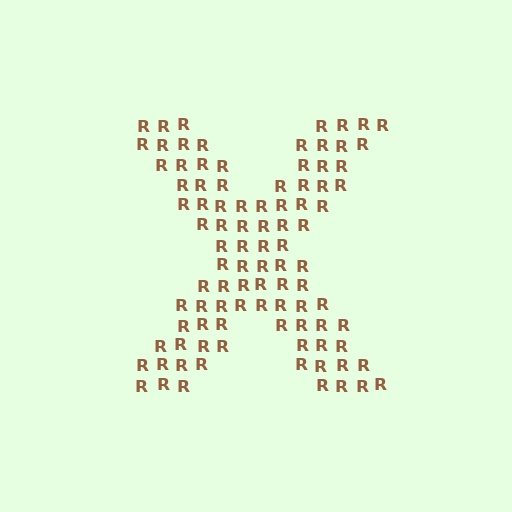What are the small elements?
The small elements are letter R's.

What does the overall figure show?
The overall figure shows the letter X.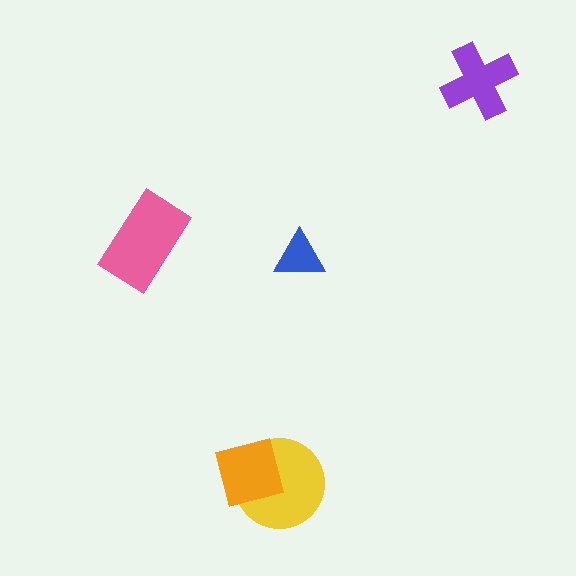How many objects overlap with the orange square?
1 object overlaps with the orange square.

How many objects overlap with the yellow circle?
1 object overlaps with the yellow circle.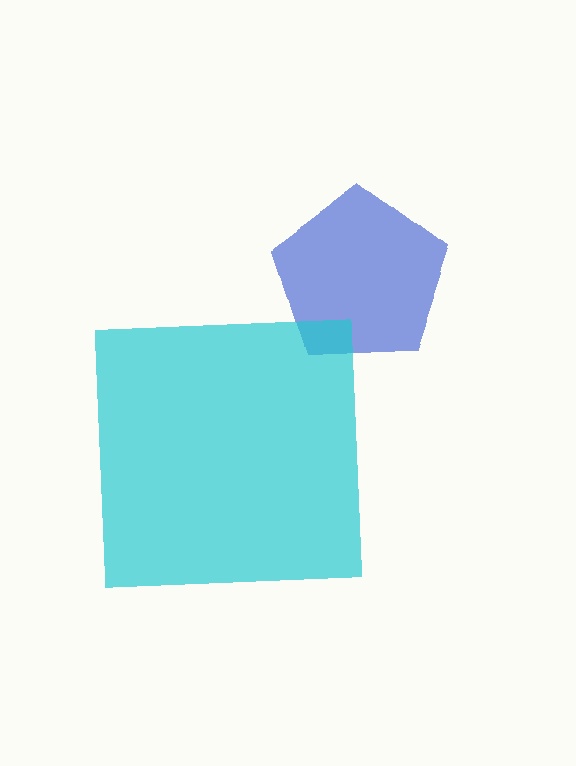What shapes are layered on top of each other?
The layered shapes are: a blue pentagon, a cyan square.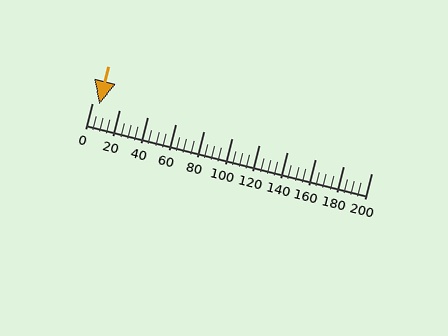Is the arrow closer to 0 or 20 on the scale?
The arrow is closer to 0.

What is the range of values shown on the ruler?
The ruler shows values from 0 to 200.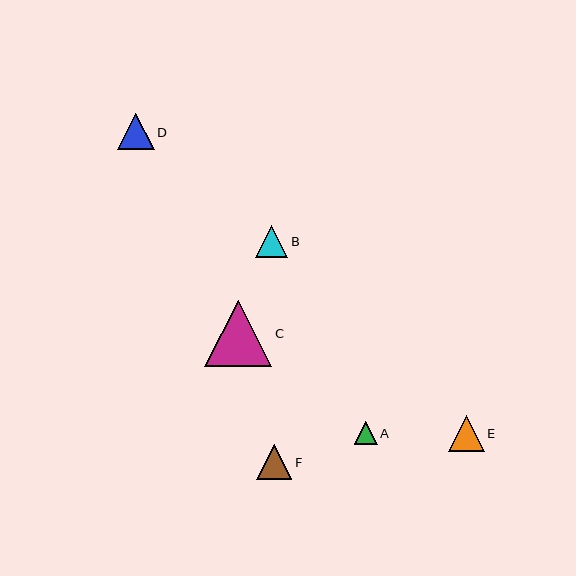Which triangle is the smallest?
Triangle A is the smallest with a size of approximately 23 pixels.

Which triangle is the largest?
Triangle C is the largest with a size of approximately 67 pixels.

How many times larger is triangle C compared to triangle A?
Triangle C is approximately 2.9 times the size of triangle A.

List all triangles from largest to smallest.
From largest to smallest: C, D, E, F, B, A.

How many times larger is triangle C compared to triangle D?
Triangle C is approximately 1.8 times the size of triangle D.